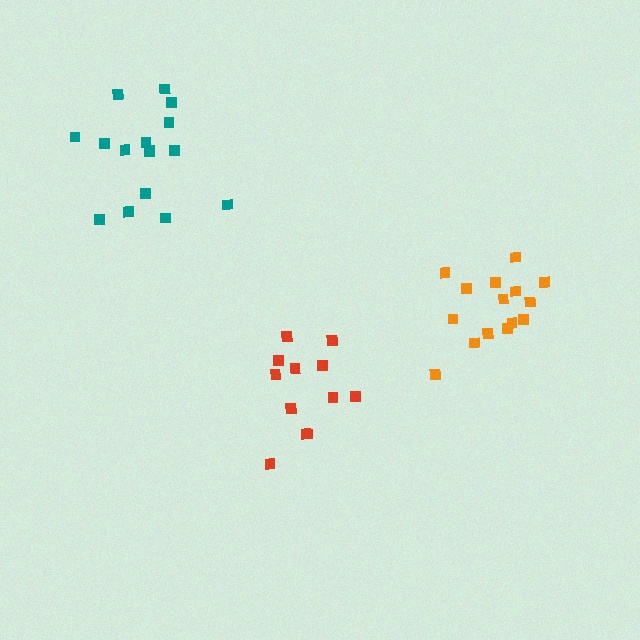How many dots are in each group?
Group 1: 12 dots, Group 2: 15 dots, Group 3: 16 dots (43 total).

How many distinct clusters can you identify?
There are 3 distinct clusters.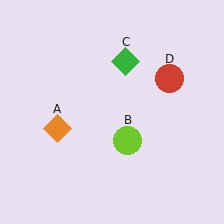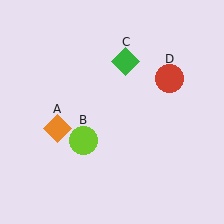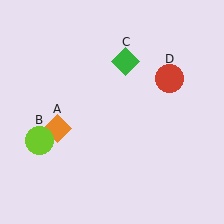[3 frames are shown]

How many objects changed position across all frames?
1 object changed position: lime circle (object B).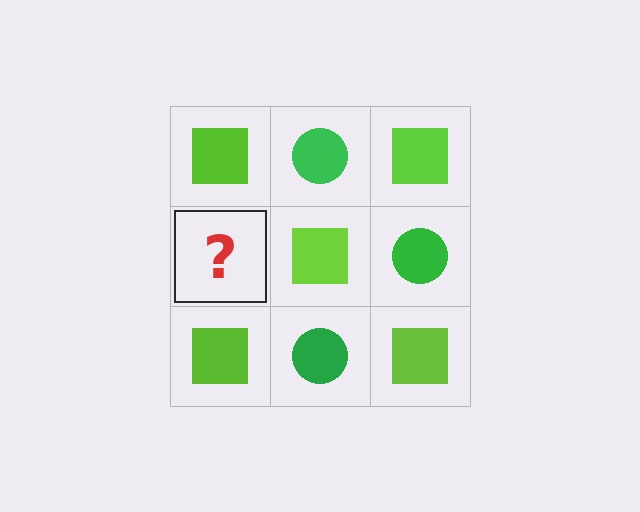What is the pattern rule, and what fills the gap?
The rule is that it alternates lime square and green circle in a checkerboard pattern. The gap should be filled with a green circle.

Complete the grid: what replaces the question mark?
The question mark should be replaced with a green circle.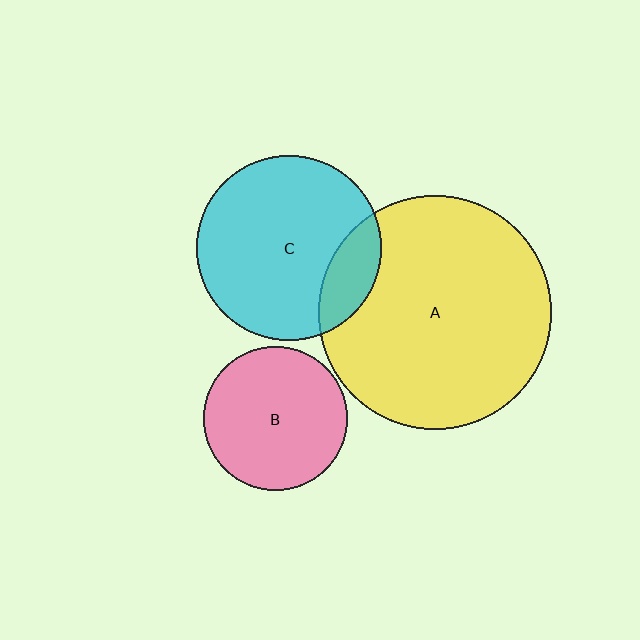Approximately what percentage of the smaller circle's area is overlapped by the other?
Approximately 15%.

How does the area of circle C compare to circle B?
Approximately 1.7 times.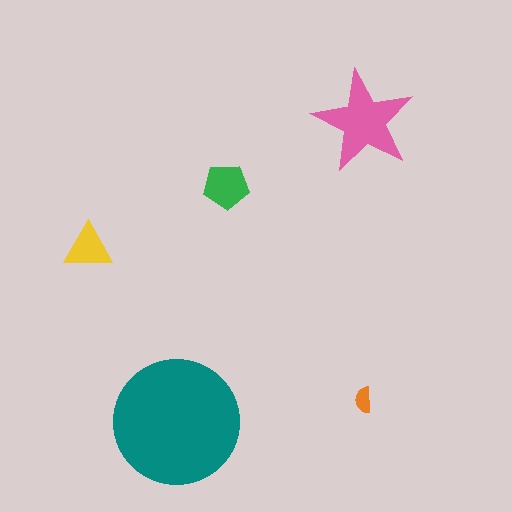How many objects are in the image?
There are 5 objects in the image.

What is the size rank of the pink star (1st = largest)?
2nd.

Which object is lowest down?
The teal circle is bottommost.